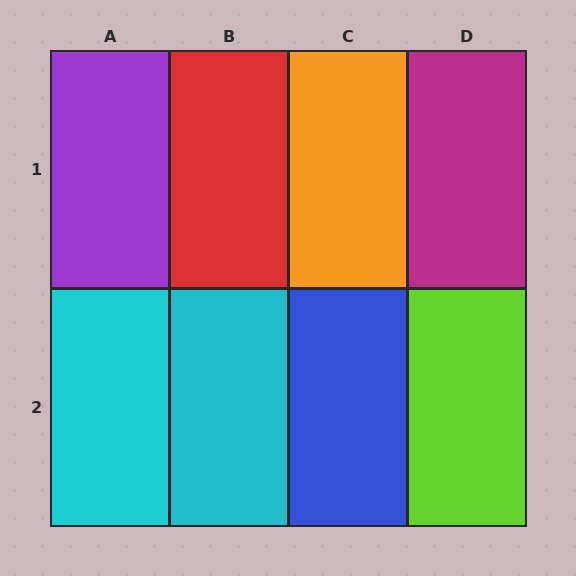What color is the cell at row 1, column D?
Magenta.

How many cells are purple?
1 cell is purple.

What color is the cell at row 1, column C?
Orange.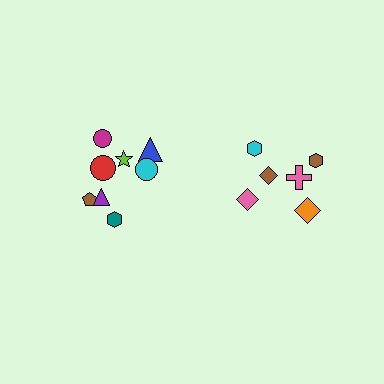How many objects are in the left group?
There are 8 objects.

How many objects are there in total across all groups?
There are 14 objects.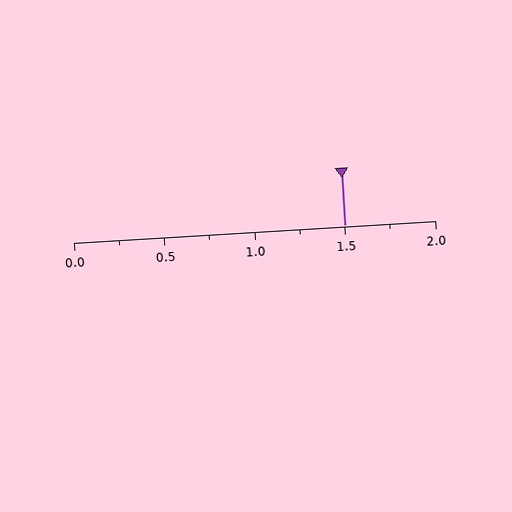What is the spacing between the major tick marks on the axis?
The major ticks are spaced 0.5 apart.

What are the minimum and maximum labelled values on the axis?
The axis runs from 0.0 to 2.0.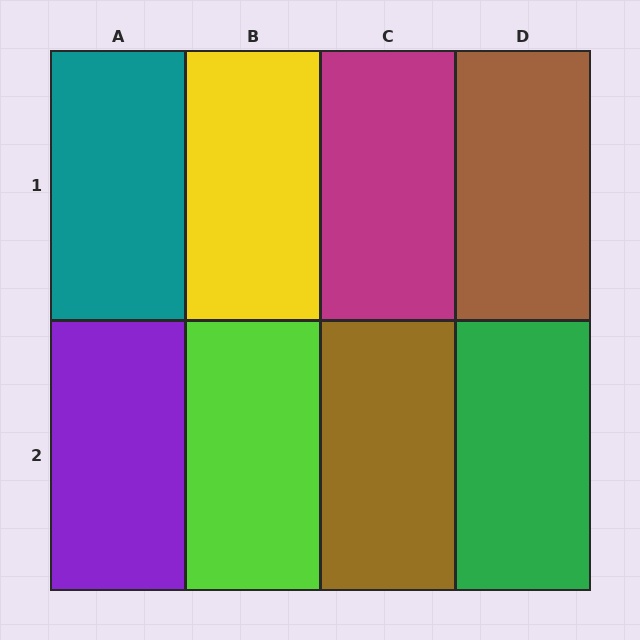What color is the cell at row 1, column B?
Yellow.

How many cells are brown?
2 cells are brown.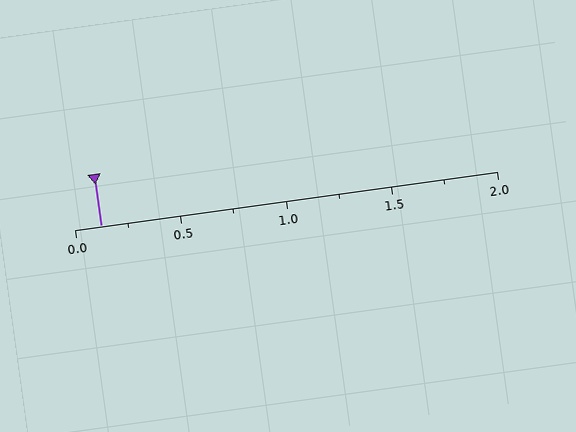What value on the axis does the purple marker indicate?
The marker indicates approximately 0.12.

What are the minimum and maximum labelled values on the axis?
The axis runs from 0.0 to 2.0.